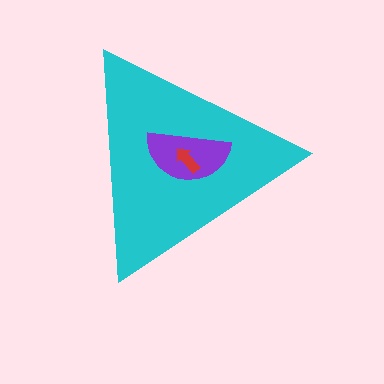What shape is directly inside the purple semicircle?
The red arrow.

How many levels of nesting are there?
3.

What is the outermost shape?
The cyan triangle.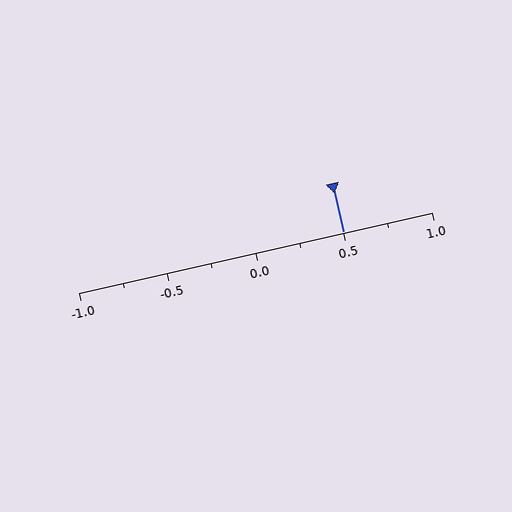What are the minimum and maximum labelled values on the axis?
The axis runs from -1.0 to 1.0.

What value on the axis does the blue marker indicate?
The marker indicates approximately 0.5.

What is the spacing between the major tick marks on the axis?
The major ticks are spaced 0.5 apart.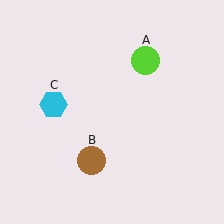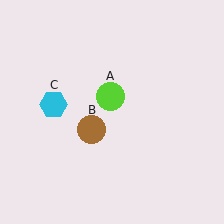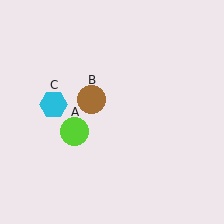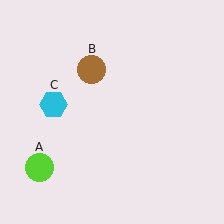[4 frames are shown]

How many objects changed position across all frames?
2 objects changed position: lime circle (object A), brown circle (object B).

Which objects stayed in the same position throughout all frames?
Cyan hexagon (object C) remained stationary.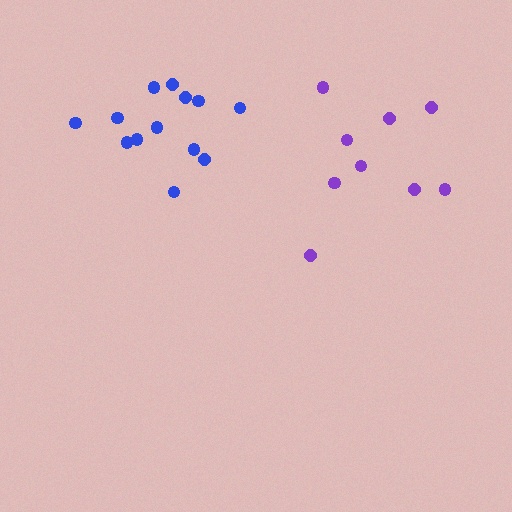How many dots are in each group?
Group 1: 13 dots, Group 2: 9 dots (22 total).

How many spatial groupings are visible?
There are 2 spatial groupings.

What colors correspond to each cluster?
The clusters are colored: blue, purple.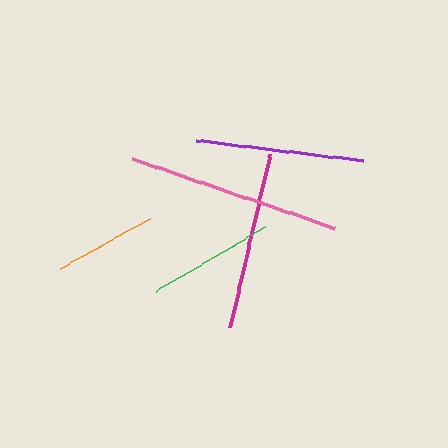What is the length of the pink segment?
The pink segment is approximately 214 pixels long.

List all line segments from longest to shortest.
From longest to shortest: pink, magenta, purple, green, orange.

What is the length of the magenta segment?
The magenta segment is approximately 178 pixels long.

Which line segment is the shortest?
The orange line is the shortest at approximately 104 pixels.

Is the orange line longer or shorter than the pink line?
The pink line is longer than the orange line.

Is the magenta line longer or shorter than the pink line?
The pink line is longer than the magenta line.